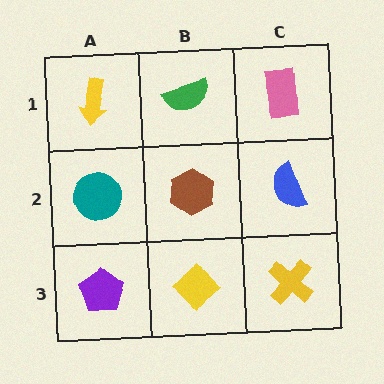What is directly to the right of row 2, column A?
A brown hexagon.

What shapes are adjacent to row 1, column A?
A teal circle (row 2, column A), a green semicircle (row 1, column B).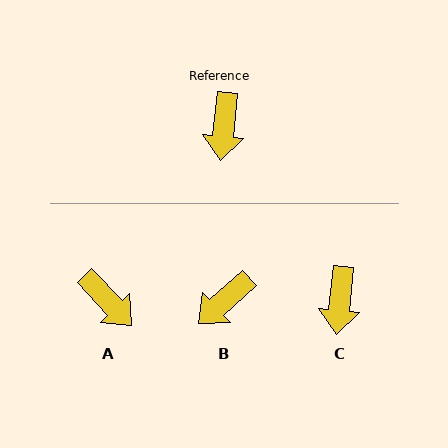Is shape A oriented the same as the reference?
No, it is off by about 49 degrees.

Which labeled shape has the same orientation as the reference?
C.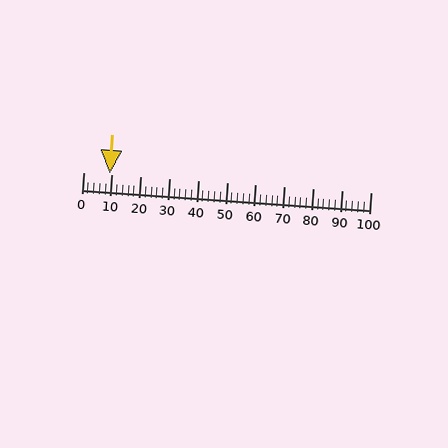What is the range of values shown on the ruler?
The ruler shows values from 0 to 100.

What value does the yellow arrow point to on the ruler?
The yellow arrow points to approximately 9.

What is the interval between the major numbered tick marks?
The major tick marks are spaced 10 units apart.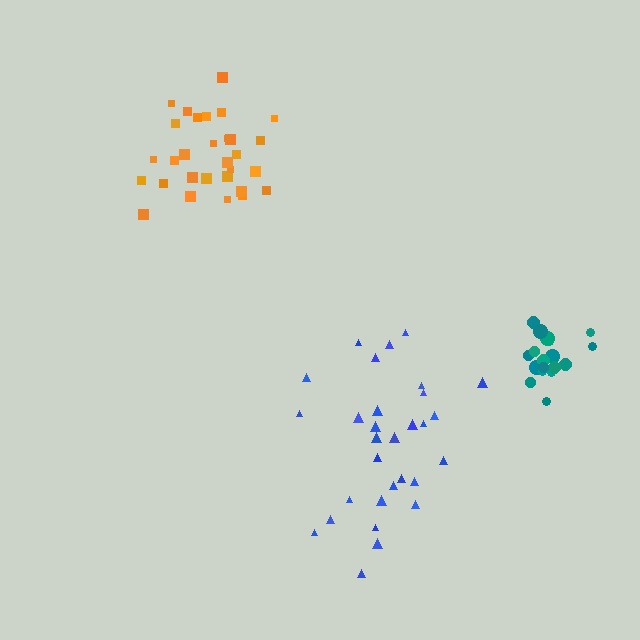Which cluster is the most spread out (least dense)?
Blue.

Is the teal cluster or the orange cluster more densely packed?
Teal.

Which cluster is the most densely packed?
Teal.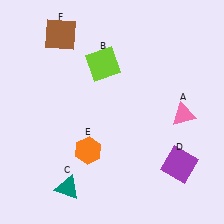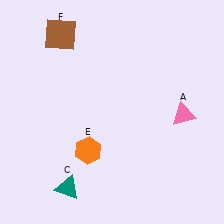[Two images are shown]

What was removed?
The lime square (B), the purple square (D) were removed in Image 2.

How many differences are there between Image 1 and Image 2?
There are 2 differences between the two images.